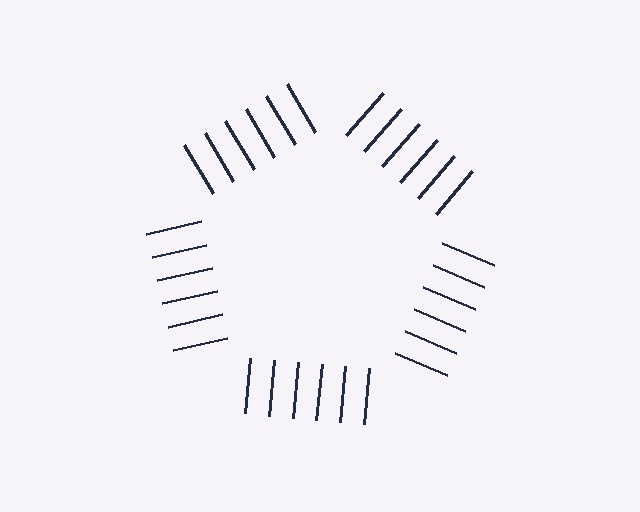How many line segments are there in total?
30 — 6 along each of the 5 edges.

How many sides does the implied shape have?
5 sides — the line-ends trace a pentagon.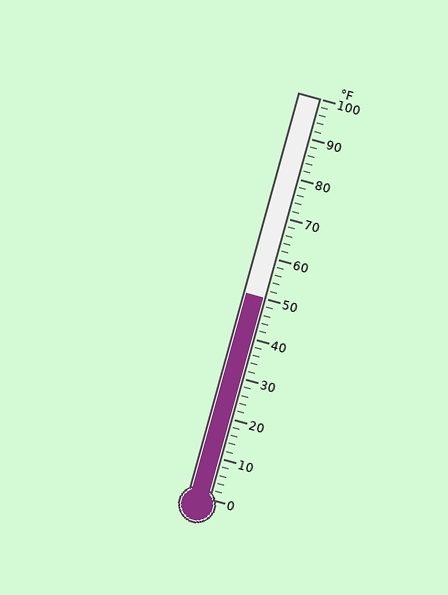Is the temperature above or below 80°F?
The temperature is below 80°F.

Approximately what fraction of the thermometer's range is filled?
The thermometer is filled to approximately 50% of its range.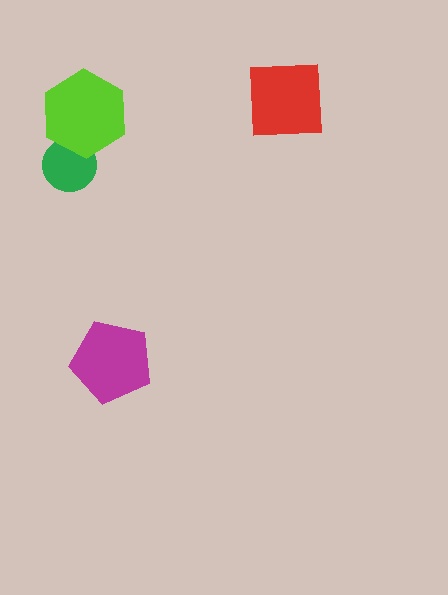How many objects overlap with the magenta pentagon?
0 objects overlap with the magenta pentagon.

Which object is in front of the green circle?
The lime hexagon is in front of the green circle.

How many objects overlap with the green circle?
1 object overlaps with the green circle.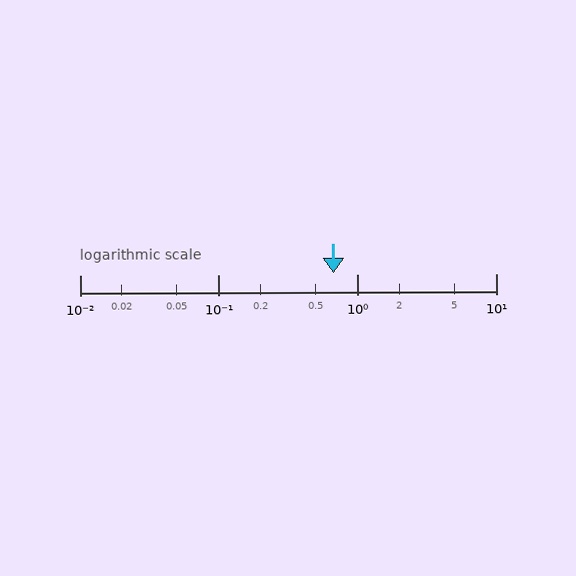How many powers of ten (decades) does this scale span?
The scale spans 3 decades, from 0.01 to 10.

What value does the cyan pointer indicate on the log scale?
The pointer indicates approximately 0.67.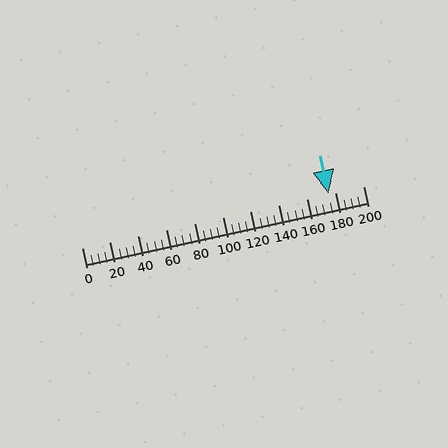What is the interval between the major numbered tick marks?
The major tick marks are spaced 20 units apart.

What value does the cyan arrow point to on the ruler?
The cyan arrow points to approximately 175.